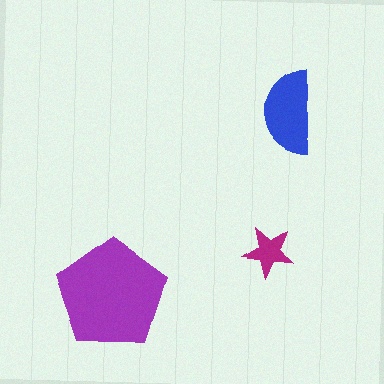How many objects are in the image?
There are 3 objects in the image.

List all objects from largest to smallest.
The purple pentagon, the blue semicircle, the magenta star.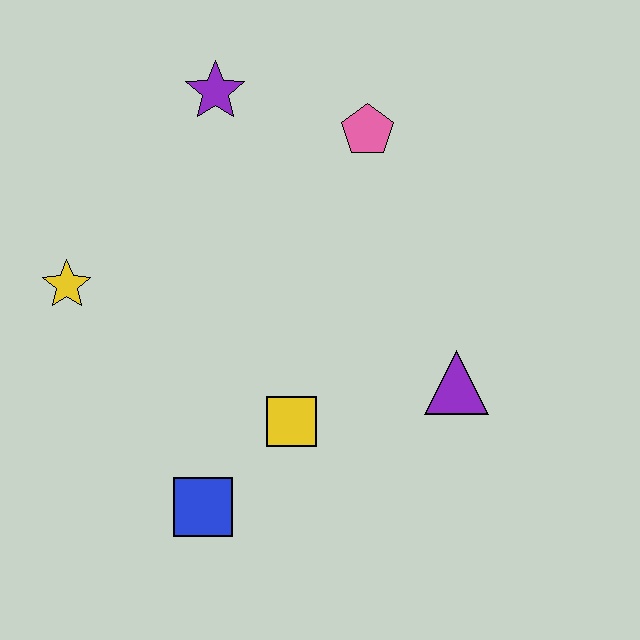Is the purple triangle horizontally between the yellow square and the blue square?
No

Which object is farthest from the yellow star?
The purple triangle is farthest from the yellow star.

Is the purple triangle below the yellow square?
No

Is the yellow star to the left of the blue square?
Yes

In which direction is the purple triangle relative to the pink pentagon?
The purple triangle is below the pink pentagon.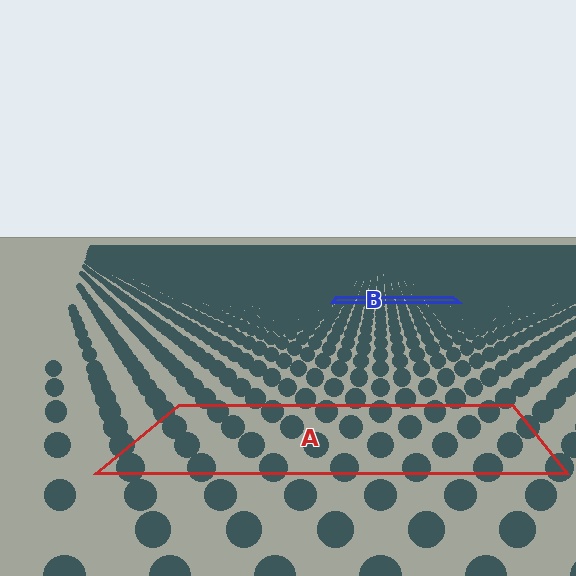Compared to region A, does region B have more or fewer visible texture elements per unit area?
Region B has more texture elements per unit area — they are packed more densely because it is farther away.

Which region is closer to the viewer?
Region A is closer. The texture elements there are larger and more spread out.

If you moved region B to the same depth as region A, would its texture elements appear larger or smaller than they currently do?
They would appear larger. At a closer depth, the same texture elements are projected at a bigger on-screen size.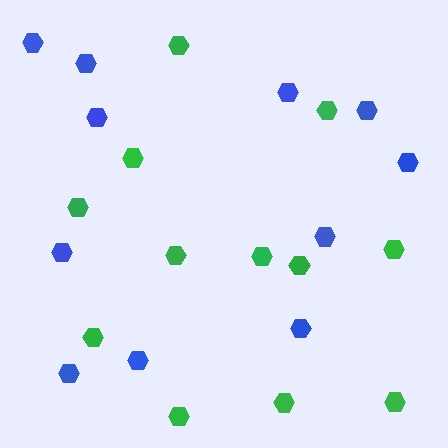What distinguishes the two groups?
There are 2 groups: one group of blue hexagons (11) and one group of green hexagons (12).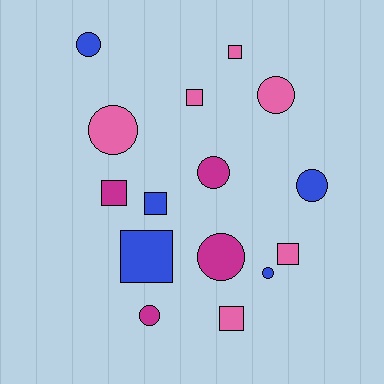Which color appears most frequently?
Pink, with 6 objects.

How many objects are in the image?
There are 15 objects.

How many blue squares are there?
There are 2 blue squares.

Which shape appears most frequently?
Circle, with 8 objects.